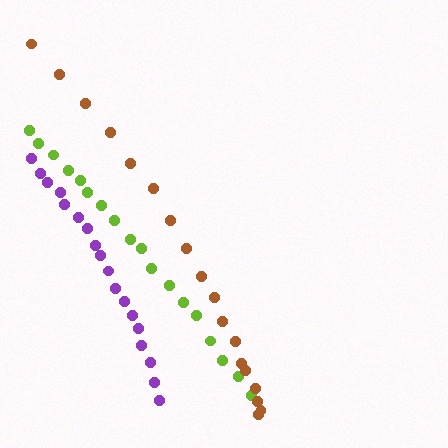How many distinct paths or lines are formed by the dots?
There are 3 distinct paths.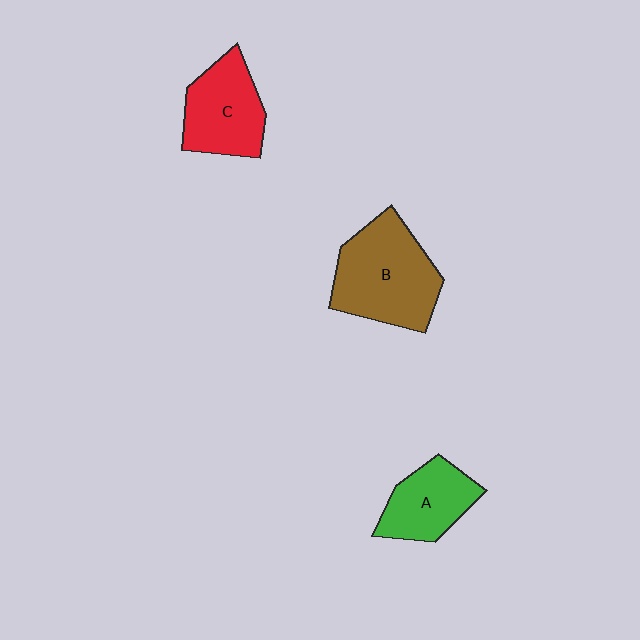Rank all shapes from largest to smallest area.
From largest to smallest: B (brown), C (red), A (green).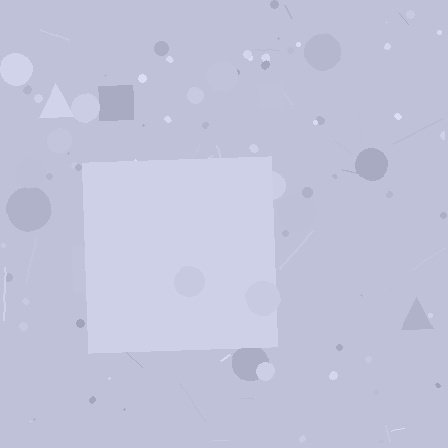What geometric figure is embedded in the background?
A square is embedded in the background.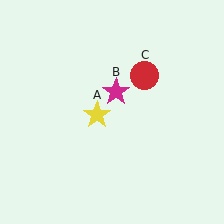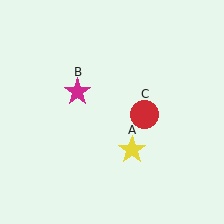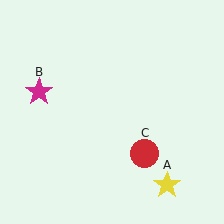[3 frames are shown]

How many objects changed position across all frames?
3 objects changed position: yellow star (object A), magenta star (object B), red circle (object C).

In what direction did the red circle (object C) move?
The red circle (object C) moved down.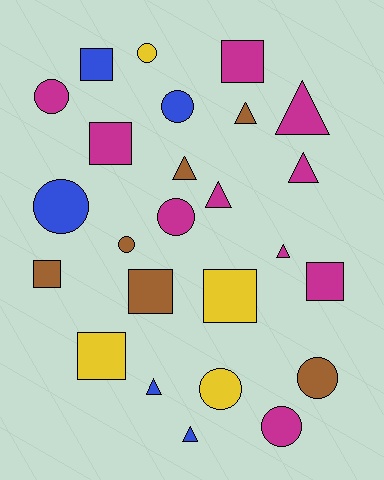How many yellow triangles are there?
There are no yellow triangles.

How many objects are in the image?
There are 25 objects.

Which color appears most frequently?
Magenta, with 10 objects.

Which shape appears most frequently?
Circle, with 9 objects.